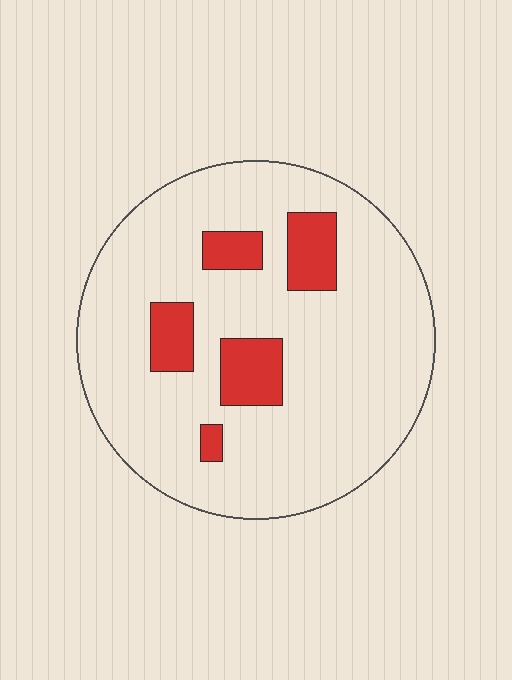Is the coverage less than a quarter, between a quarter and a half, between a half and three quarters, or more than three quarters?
Less than a quarter.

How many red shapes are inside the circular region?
5.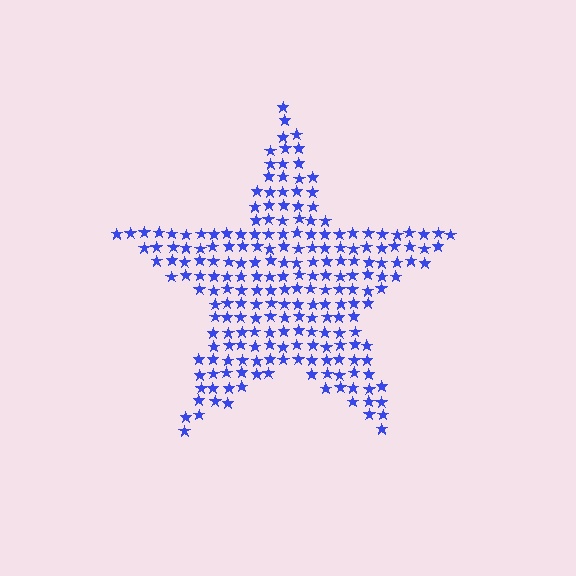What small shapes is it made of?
It is made of small stars.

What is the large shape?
The large shape is a star.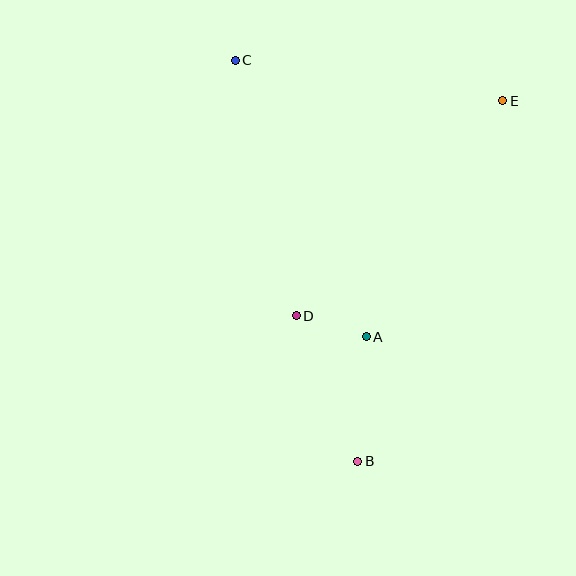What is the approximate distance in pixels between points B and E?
The distance between B and E is approximately 388 pixels.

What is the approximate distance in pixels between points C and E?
The distance between C and E is approximately 270 pixels.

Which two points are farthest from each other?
Points B and C are farthest from each other.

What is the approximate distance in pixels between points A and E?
The distance between A and E is approximately 272 pixels.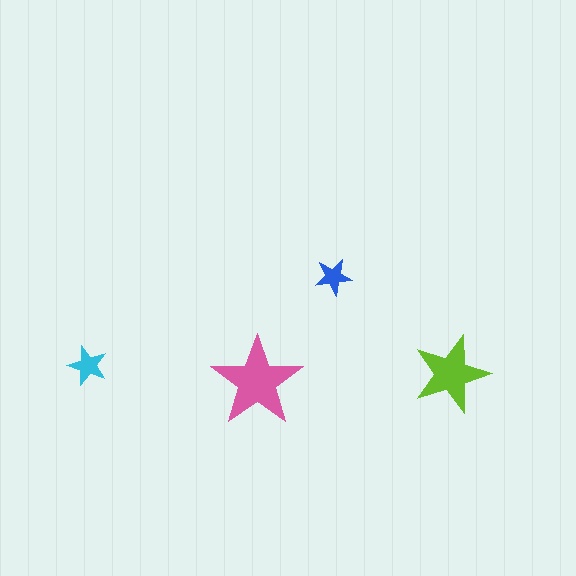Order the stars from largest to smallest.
the pink one, the lime one, the cyan one, the blue one.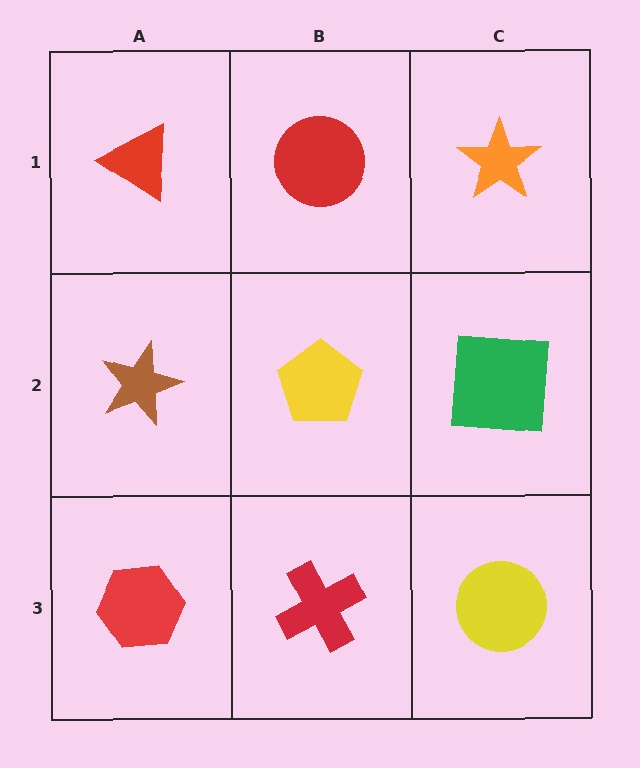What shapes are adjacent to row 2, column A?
A red triangle (row 1, column A), a red hexagon (row 3, column A), a yellow pentagon (row 2, column B).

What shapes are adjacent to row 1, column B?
A yellow pentagon (row 2, column B), a red triangle (row 1, column A), an orange star (row 1, column C).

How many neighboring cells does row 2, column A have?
3.